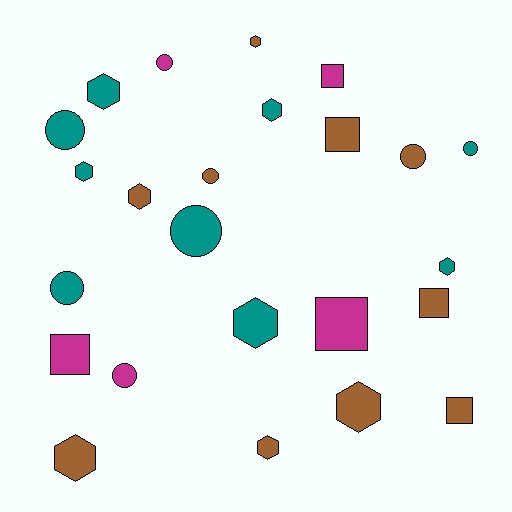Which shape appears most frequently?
Hexagon, with 10 objects.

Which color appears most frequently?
Brown, with 10 objects.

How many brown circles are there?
There are 2 brown circles.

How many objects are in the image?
There are 24 objects.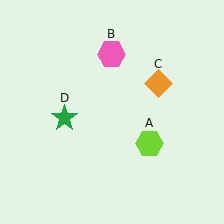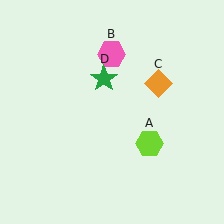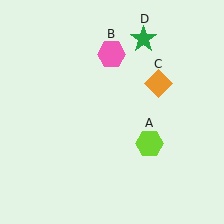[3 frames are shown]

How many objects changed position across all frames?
1 object changed position: green star (object D).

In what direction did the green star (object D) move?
The green star (object D) moved up and to the right.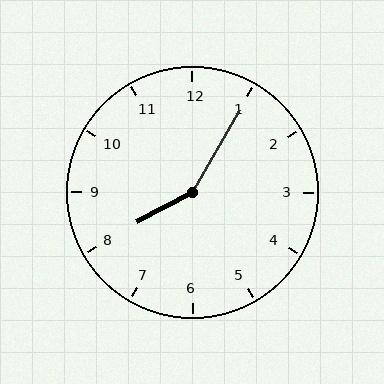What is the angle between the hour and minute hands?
Approximately 148 degrees.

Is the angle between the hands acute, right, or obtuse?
It is obtuse.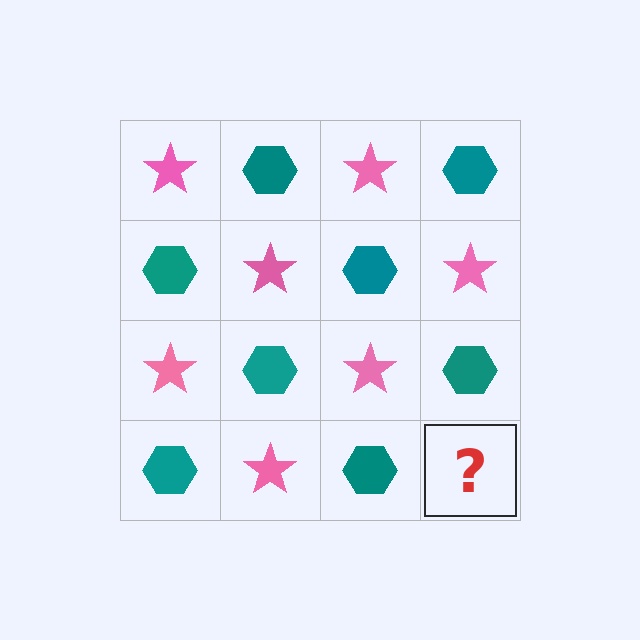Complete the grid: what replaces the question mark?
The question mark should be replaced with a pink star.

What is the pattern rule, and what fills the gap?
The rule is that it alternates pink star and teal hexagon in a checkerboard pattern. The gap should be filled with a pink star.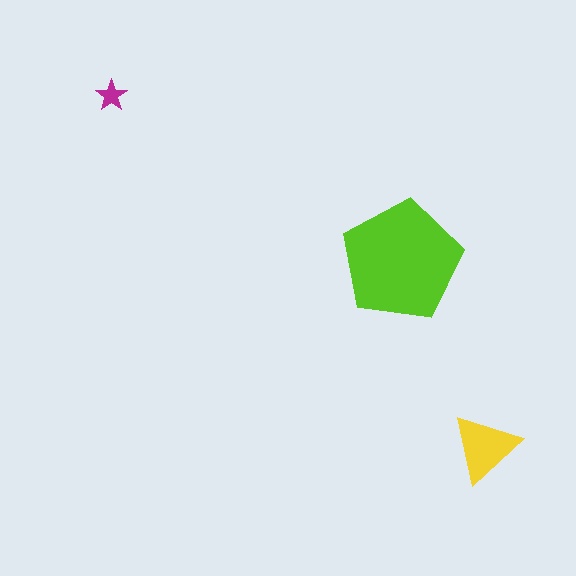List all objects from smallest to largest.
The magenta star, the yellow triangle, the lime pentagon.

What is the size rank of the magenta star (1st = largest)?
3rd.